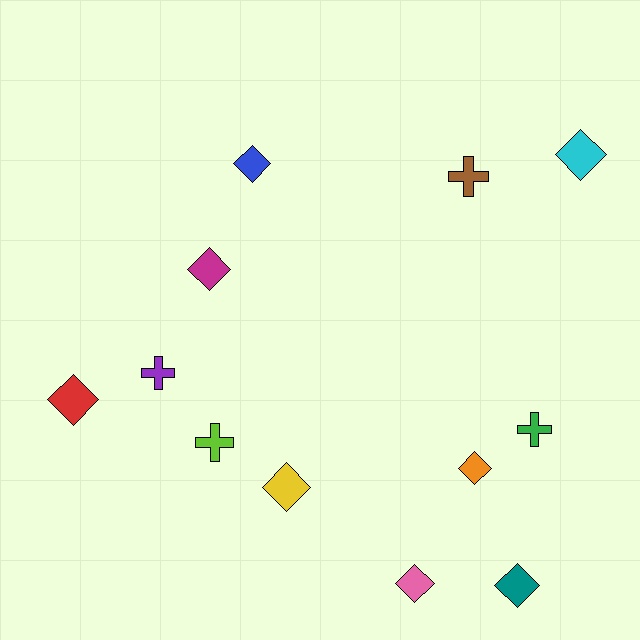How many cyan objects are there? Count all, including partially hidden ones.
There is 1 cyan object.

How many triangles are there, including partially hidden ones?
There are no triangles.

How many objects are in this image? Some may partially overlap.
There are 12 objects.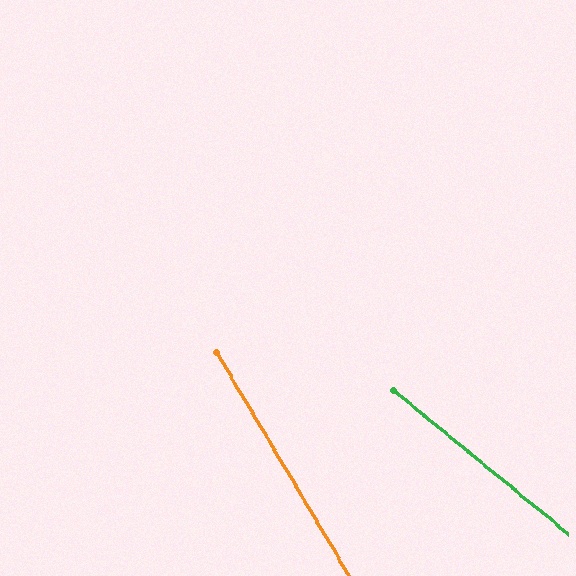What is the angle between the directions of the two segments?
Approximately 20 degrees.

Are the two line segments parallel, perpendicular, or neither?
Neither parallel nor perpendicular — they differ by about 20°.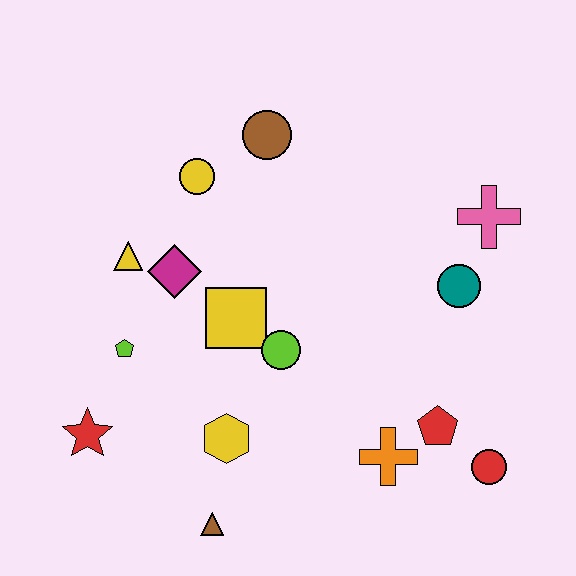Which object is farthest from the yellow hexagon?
The pink cross is farthest from the yellow hexagon.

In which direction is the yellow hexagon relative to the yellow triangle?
The yellow hexagon is below the yellow triangle.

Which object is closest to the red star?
The lime pentagon is closest to the red star.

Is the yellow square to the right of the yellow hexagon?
Yes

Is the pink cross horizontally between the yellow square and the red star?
No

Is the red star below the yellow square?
Yes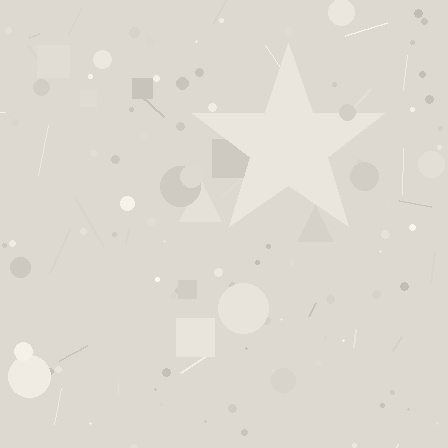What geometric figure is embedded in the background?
A star is embedded in the background.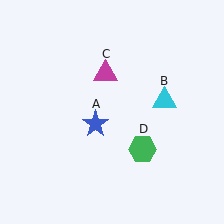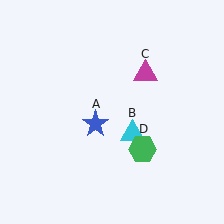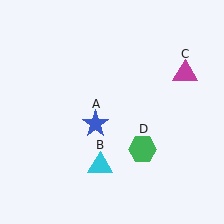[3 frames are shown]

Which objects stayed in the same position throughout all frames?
Blue star (object A) and green hexagon (object D) remained stationary.